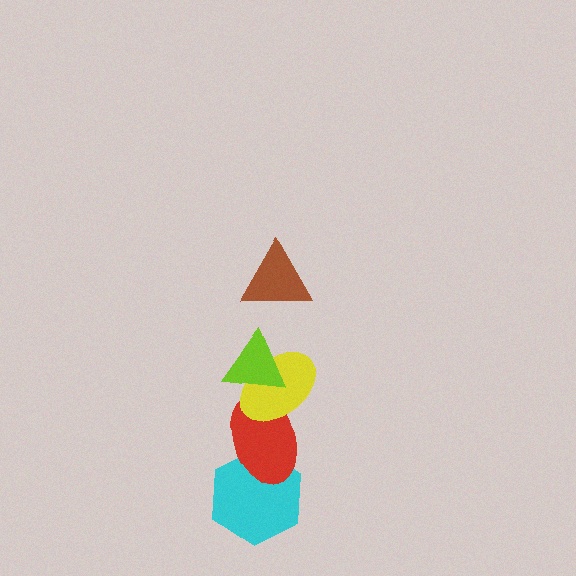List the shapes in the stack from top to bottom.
From top to bottom: the brown triangle, the lime triangle, the yellow ellipse, the red ellipse, the cyan hexagon.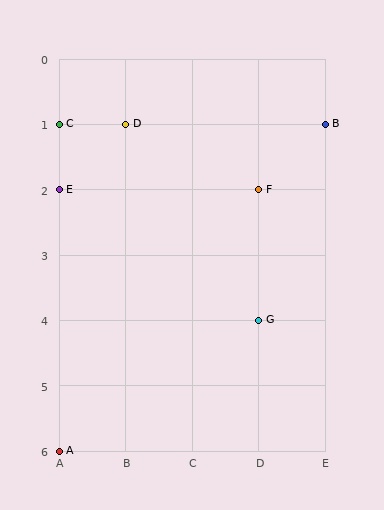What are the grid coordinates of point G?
Point G is at grid coordinates (D, 4).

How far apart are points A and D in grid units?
Points A and D are 1 column and 5 rows apart (about 5.1 grid units diagonally).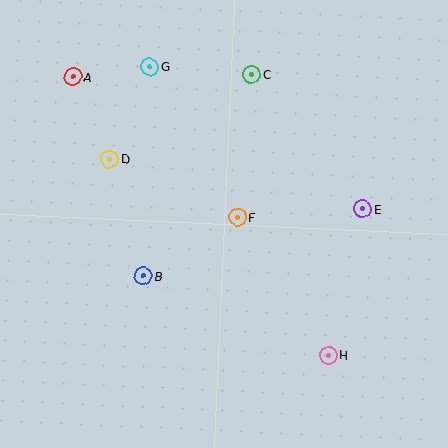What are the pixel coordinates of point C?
Point C is at (252, 74).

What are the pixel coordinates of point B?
Point B is at (143, 276).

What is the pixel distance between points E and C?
The distance between E and C is 174 pixels.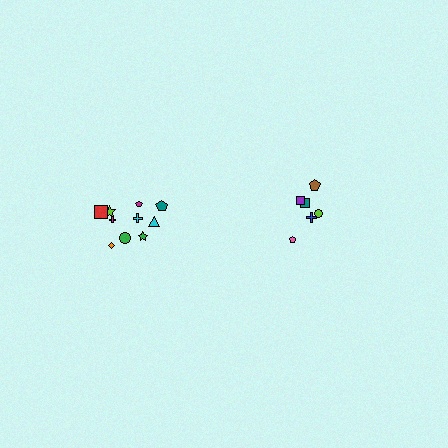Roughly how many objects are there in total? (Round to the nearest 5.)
Roughly 15 objects in total.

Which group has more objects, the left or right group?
The left group.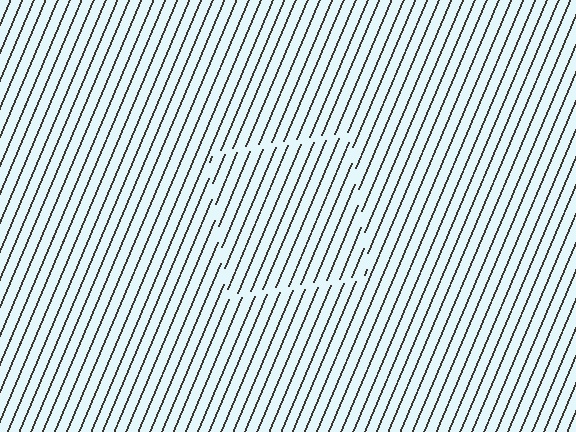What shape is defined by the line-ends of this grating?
An illusory square. The interior of the shape contains the same grating, shifted by half a period — the contour is defined by the phase discontinuity where line-ends from the inner and outer gratings abut.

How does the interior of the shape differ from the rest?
The interior of the shape contains the same grating, shifted by half a period — the contour is defined by the phase discontinuity where line-ends from the inner and outer gratings abut.